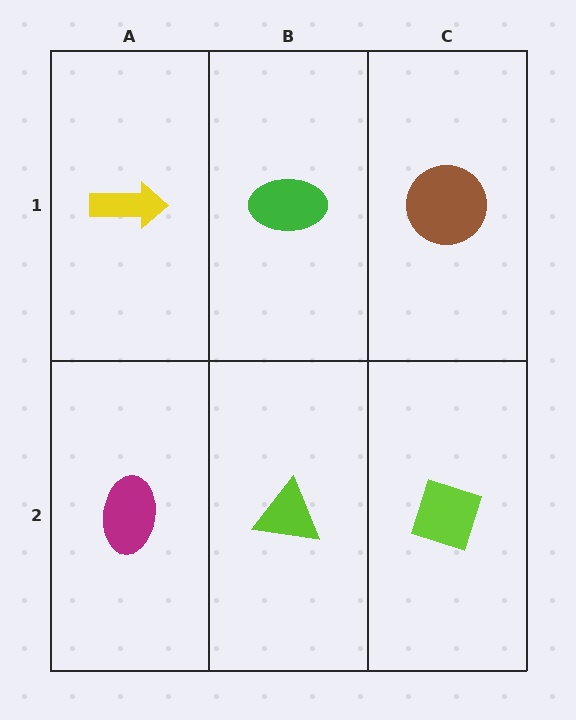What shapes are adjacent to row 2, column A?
A yellow arrow (row 1, column A), a lime triangle (row 2, column B).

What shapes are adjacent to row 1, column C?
A lime diamond (row 2, column C), a green ellipse (row 1, column B).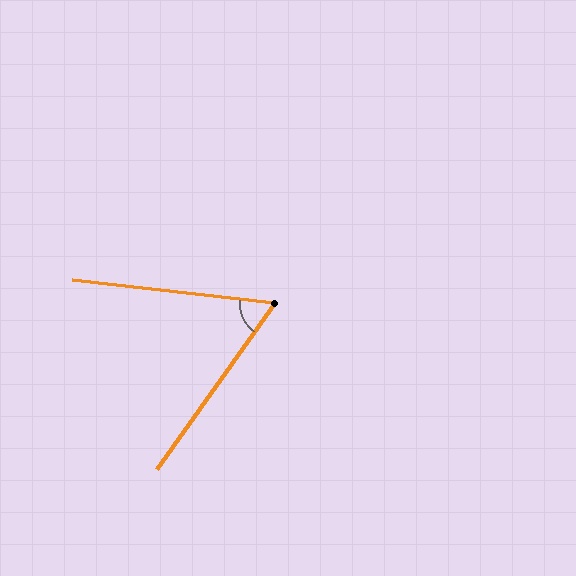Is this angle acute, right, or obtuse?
It is acute.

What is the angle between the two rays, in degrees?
Approximately 61 degrees.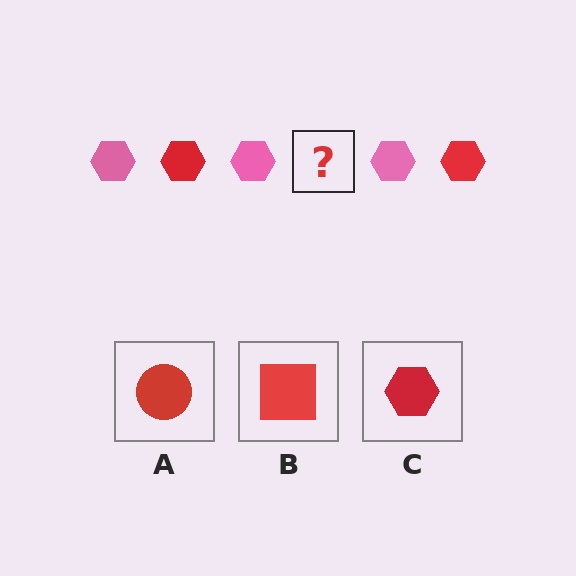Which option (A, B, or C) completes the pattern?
C.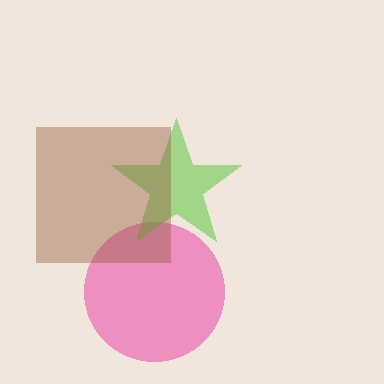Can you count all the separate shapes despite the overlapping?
Yes, there are 3 separate shapes.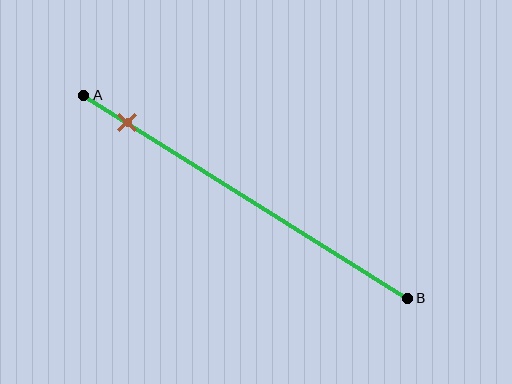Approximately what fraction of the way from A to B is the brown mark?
The brown mark is approximately 15% of the way from A to B.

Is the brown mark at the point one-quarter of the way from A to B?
No, the mark is at about 15% from A, not at the 25% one-quarter point.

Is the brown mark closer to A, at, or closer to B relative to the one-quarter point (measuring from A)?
The brown mark is closer to point A than the one-quarter point of segment AB.